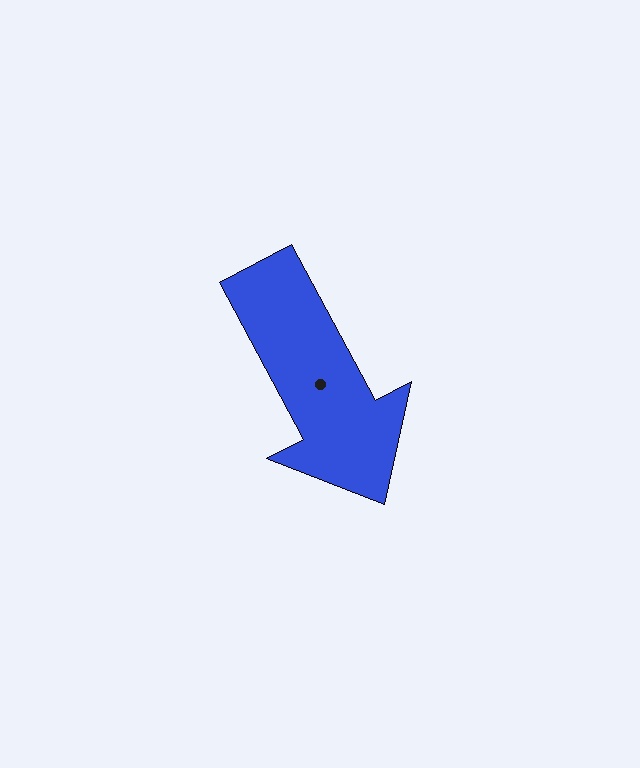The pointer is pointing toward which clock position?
Roughly 5 o'clock.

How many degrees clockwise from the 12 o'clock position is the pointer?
Approximately 152 degrees.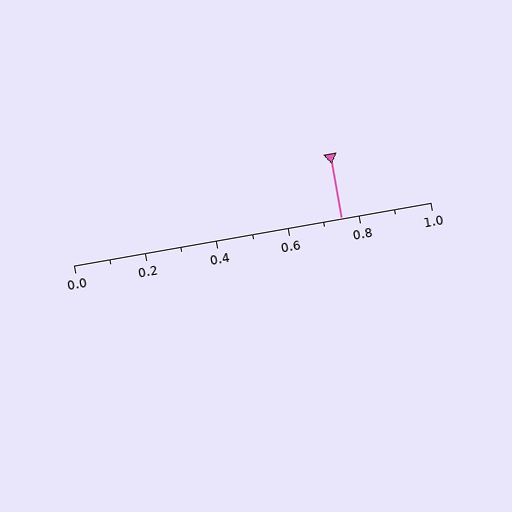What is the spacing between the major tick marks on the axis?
The major ticks are spaced 0.2 apart.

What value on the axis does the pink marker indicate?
The marker indicates approximately 0.75.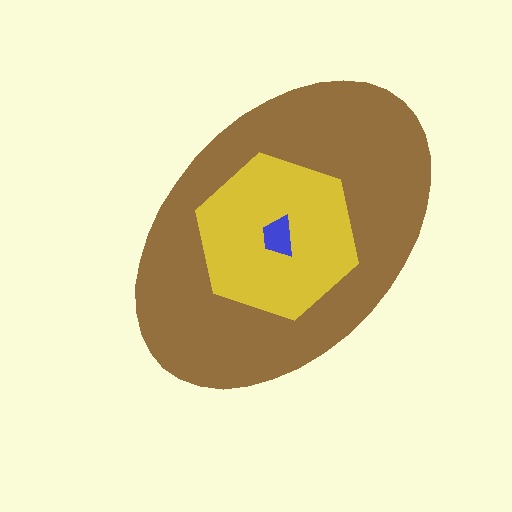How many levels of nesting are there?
3.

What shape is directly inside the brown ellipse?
The yellow hexagon.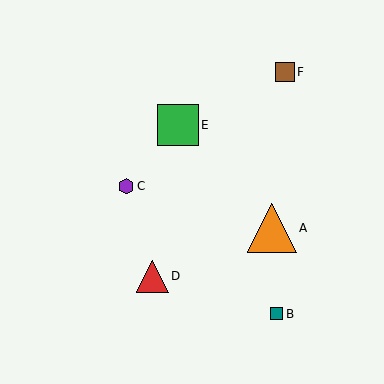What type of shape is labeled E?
Shape E is a green square.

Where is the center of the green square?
The center of the green square is at (178, 125).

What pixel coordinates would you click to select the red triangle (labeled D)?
Click at (152, 276) to select the red triangle D.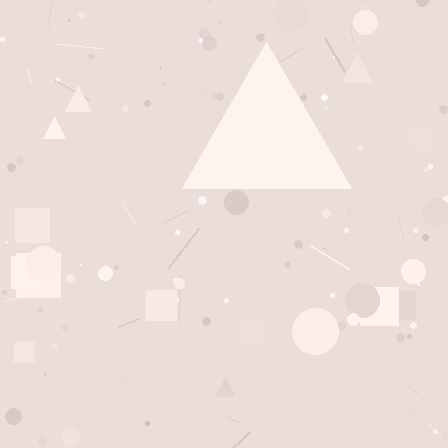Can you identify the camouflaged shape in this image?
The camouflaged shape is a triangle.